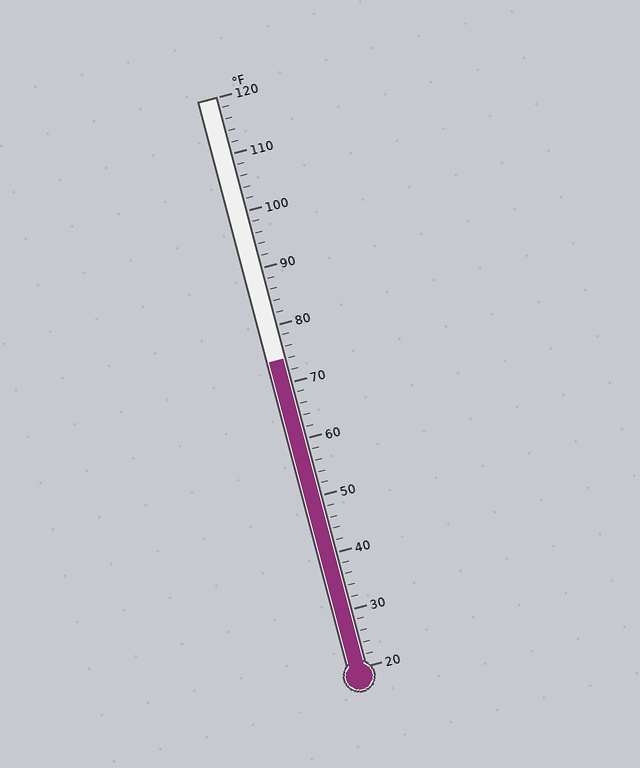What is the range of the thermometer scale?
The thermometer scale ranges from 20°F to 120°F.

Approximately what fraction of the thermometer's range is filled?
The thermometer is filled to approximately 55% of its range.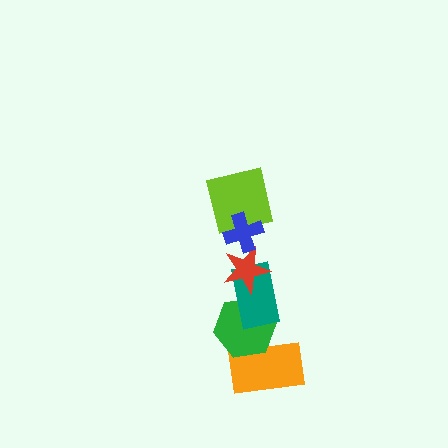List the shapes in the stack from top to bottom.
From top to bottom: the blue cross, the lime square, the red star, the teal rectangle, the green hexagon, the orange rectangle.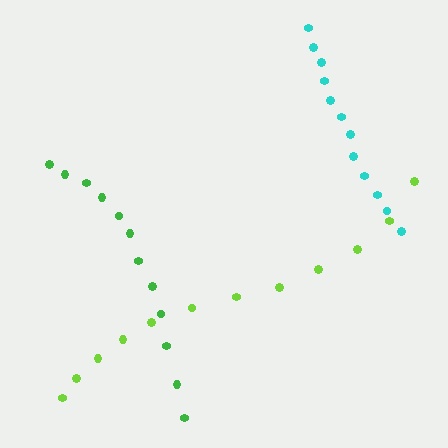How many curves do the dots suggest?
There are 3 distinct paths.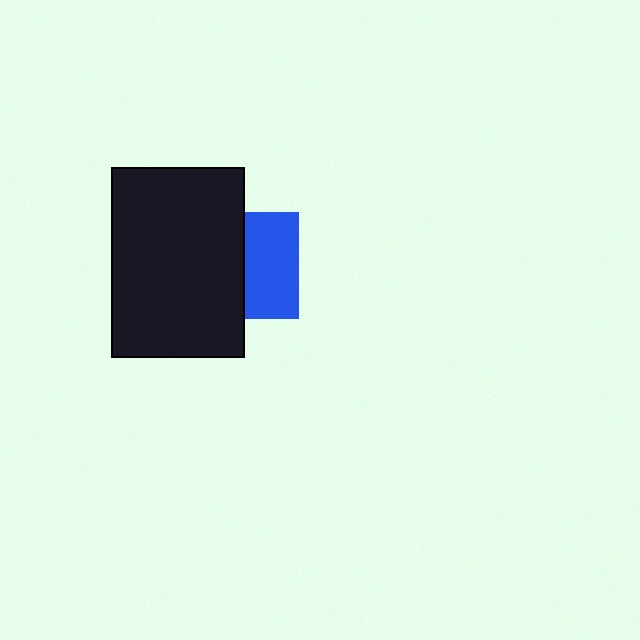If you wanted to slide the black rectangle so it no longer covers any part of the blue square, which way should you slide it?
Slide it left — that is the most direct way to separate the two shapes.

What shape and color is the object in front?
The object in front is a black rectangle.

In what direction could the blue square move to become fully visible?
The blue square could move right. That would shift it out from behind the black rectangle entirely.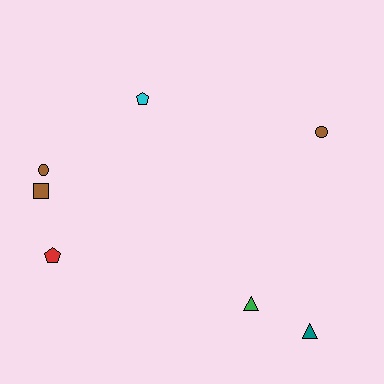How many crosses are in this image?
There are no crosses.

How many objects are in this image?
There are 7 objects.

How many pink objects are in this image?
There are no pink objects.